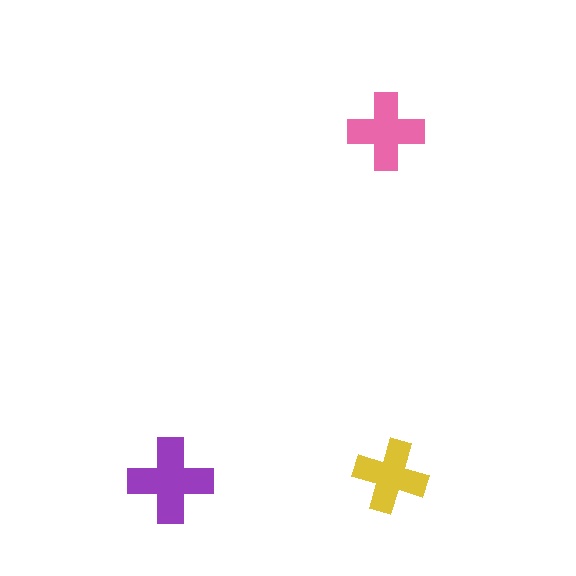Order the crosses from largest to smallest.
the purple one, the pink one, the yellow one.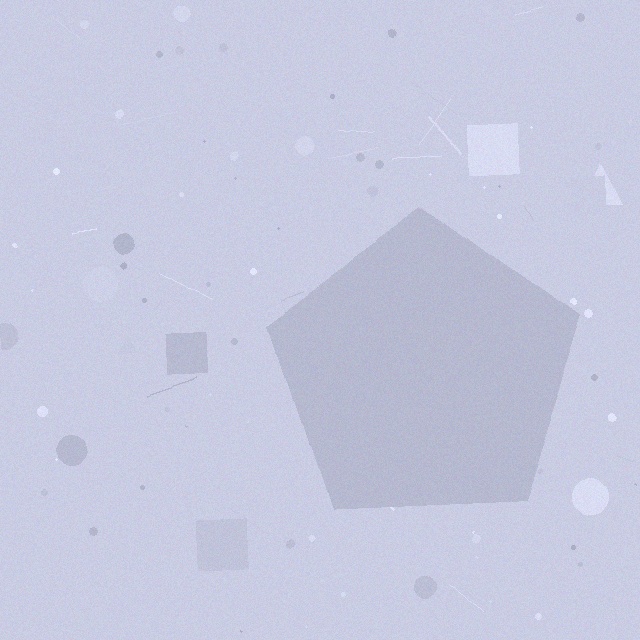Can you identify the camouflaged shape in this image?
The camouflaged shape is a pentagon.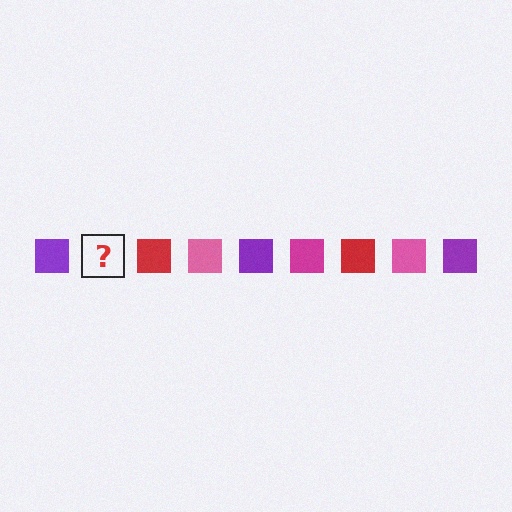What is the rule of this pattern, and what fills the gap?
The rule is that the pattern cycles through purple, magenta, red, pink squares. The gap should be filled with a magenta square.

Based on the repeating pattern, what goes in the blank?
The blank should be a magenta square.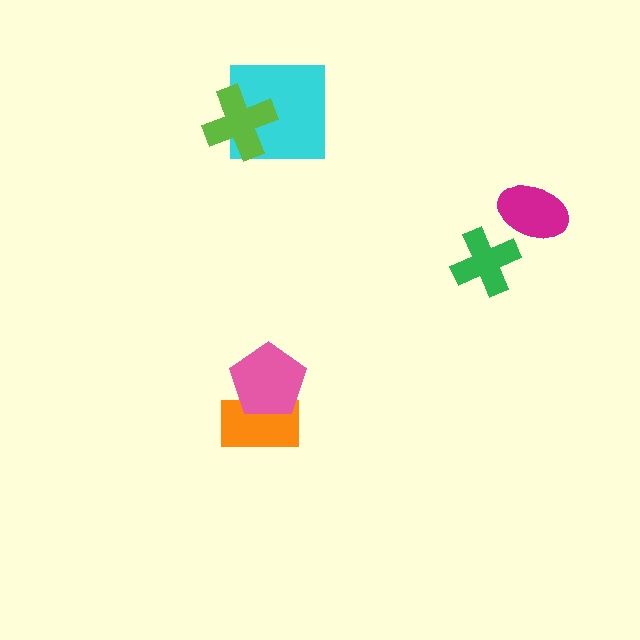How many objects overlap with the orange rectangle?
1 object overlaps with the orange rectangle.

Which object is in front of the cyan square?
The lime cross is in front of the cyan square.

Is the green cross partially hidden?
No, no other shape covers it.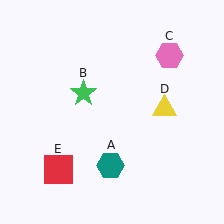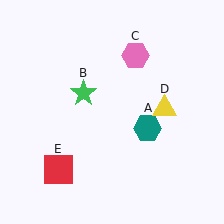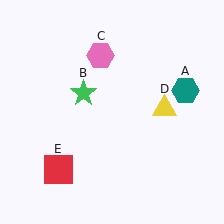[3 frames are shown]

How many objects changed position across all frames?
2 objects changed position: teal hexagon (object A), pink hexagon (object C).